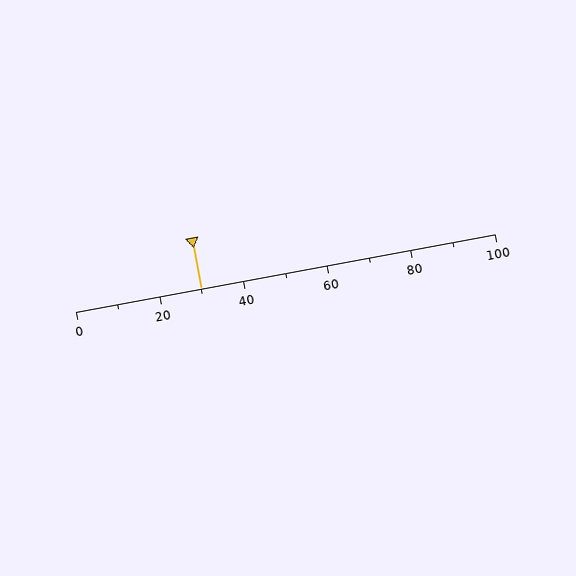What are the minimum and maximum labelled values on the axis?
The axis runs from 0 to 100.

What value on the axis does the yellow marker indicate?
The marker indicates approximately 30.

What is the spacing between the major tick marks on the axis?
The major ticks are spaced 20 apart.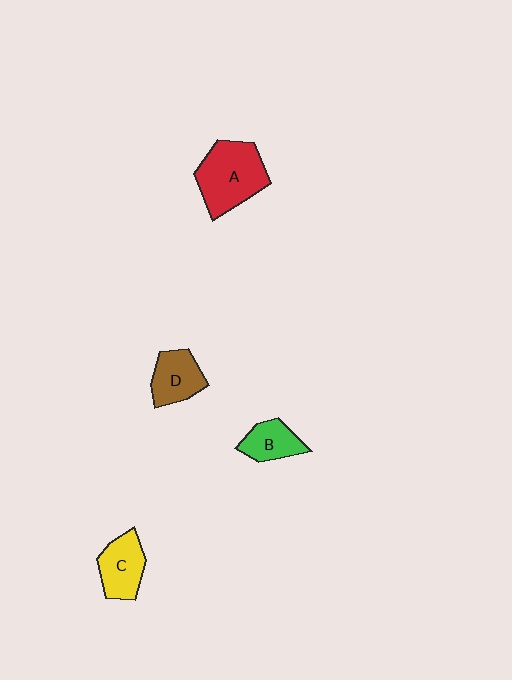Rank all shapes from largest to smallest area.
From largest to smallest: A (red), C (yellow), D (brown), B (green).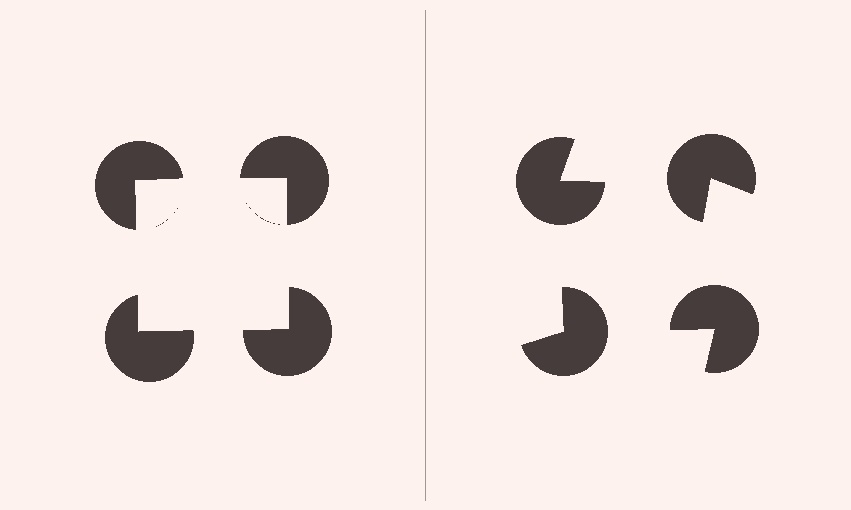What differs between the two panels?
The pac-man discs are positioned identically on both sides; only the wedge orientations differ. On the left they align to a square; on the right they are misaligned.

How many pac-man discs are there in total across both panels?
8 — 4 on each side.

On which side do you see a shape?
An illusory square appears on the left side. On the right side the wedge cuts are rotated, so no coherent shape forms.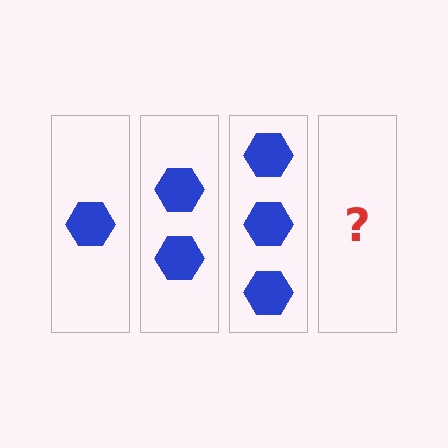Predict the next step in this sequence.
The next step is 4 hexagons.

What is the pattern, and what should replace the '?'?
The pattern is that each step adds one more hexagon. The '?' should be 4 hexagons.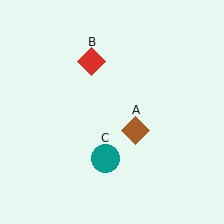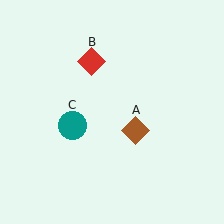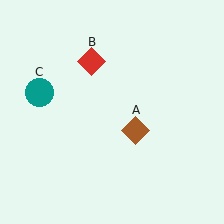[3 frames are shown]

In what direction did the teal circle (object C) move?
The teal circle (object C) moved up and to the left.